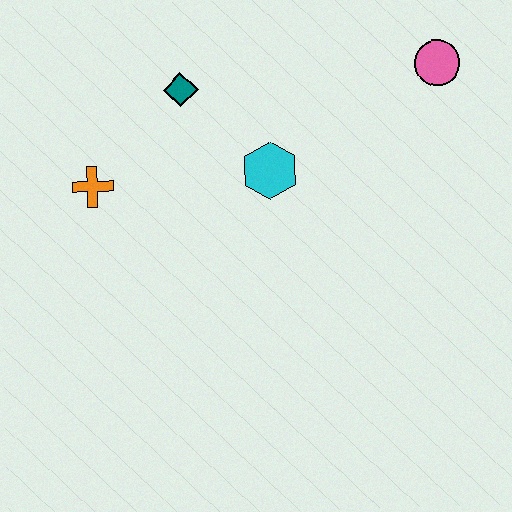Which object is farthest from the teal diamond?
The pink circle is farthest from the teal diamond.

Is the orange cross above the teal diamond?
No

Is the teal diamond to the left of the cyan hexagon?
Yes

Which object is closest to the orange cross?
The teal diamond is closest to the orange cross.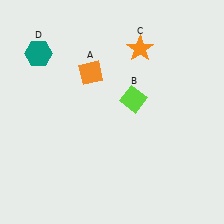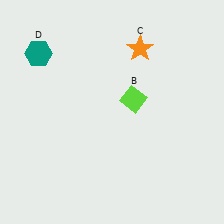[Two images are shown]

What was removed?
The orange diamond (A) was removed in Image 2.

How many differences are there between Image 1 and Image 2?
There is 1 difference between the two images.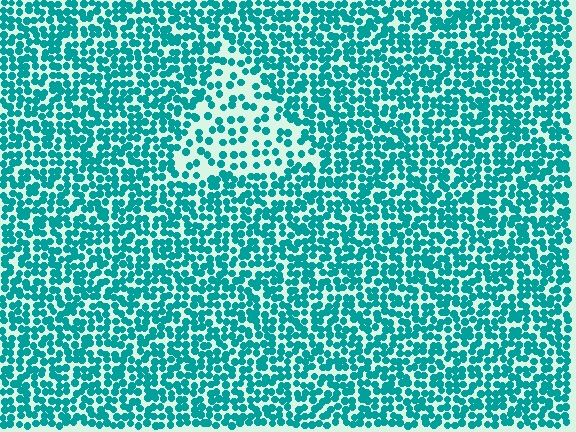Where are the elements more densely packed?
The elements are more densely packed outside the triangle boundary.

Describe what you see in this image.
The image contains small teal elements arranged at two different densities. A triangle-shaped region is visible where the elements are less densely packed than the surrounding area.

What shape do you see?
I see a triangle.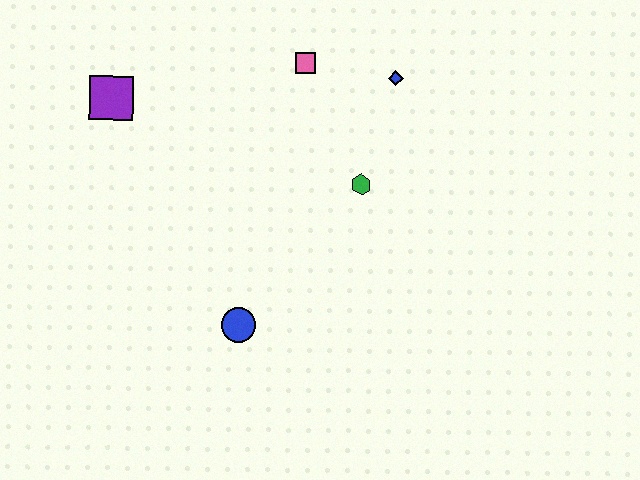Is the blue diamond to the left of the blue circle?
No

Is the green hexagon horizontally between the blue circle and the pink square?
No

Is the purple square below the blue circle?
No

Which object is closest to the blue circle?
The green hexagon is closest to the blue circle.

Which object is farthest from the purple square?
The blue diamond is farthest from the purple square.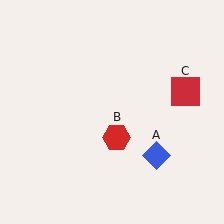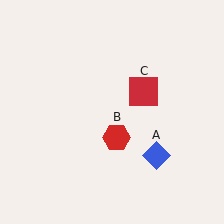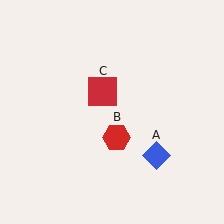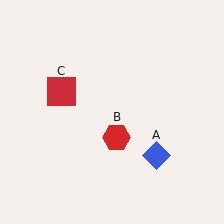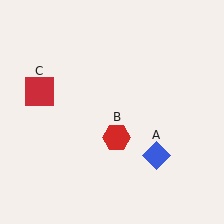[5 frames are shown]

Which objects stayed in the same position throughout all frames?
Blue diamond (object A) and red hexagon (object B) remained stationary.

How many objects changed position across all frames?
1 object changed position: red square (object C).